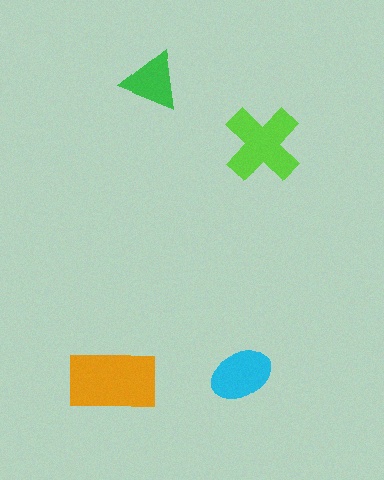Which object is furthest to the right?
The lime cross is rightmost.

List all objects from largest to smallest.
The orange rectangle, the lime cross, the cyan ellipse, the green triangle.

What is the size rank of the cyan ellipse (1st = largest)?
3rd.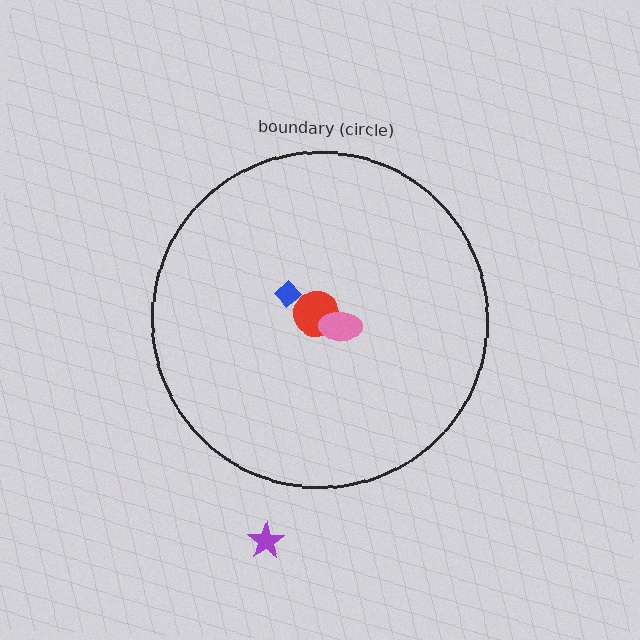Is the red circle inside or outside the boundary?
Inside.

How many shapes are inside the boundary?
3 inside, 1 outside.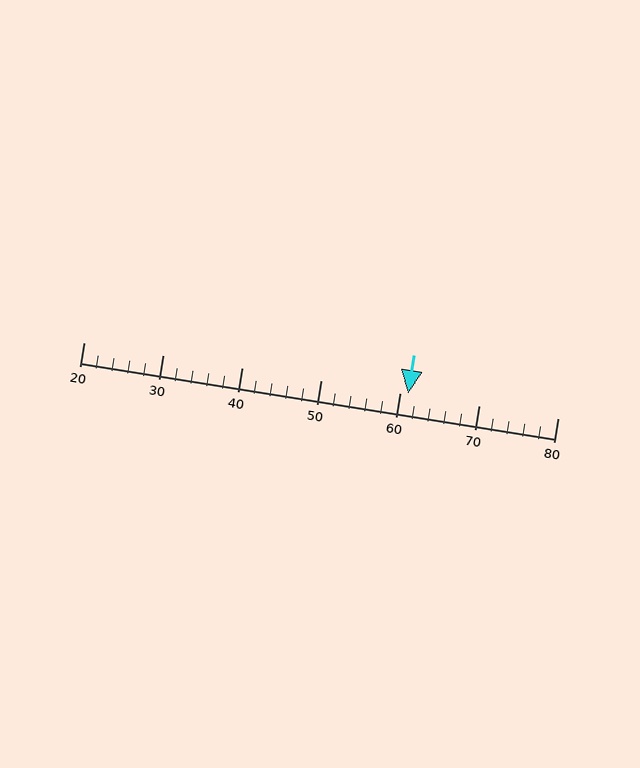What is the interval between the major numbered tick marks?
The major tick marks are spaced 10 units apart.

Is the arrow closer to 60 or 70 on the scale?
The arrow is closer to 60.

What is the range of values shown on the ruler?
The ruler shows values from 20 to 80.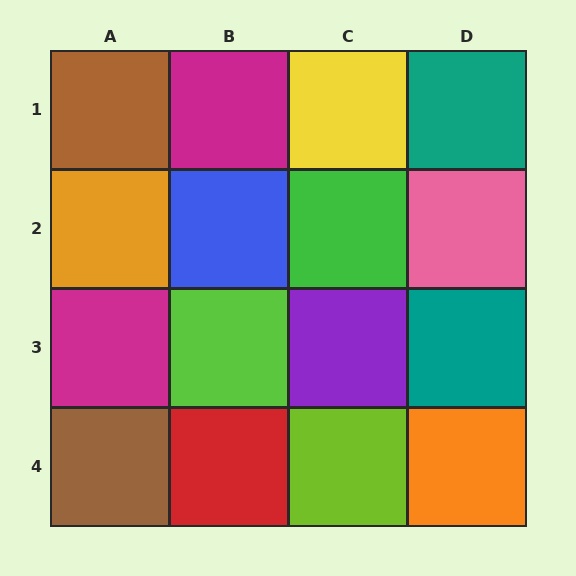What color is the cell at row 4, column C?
Lime.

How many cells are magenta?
2 cells are magenta.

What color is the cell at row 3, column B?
Lime.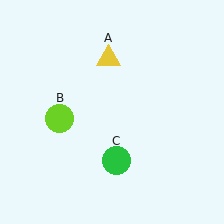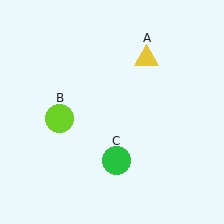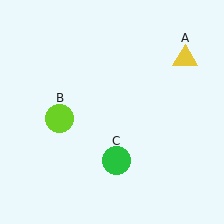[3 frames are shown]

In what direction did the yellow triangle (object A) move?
The yellow triangle (object A) moved right.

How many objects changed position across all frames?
1 object changed position: yellow triangle (object A).